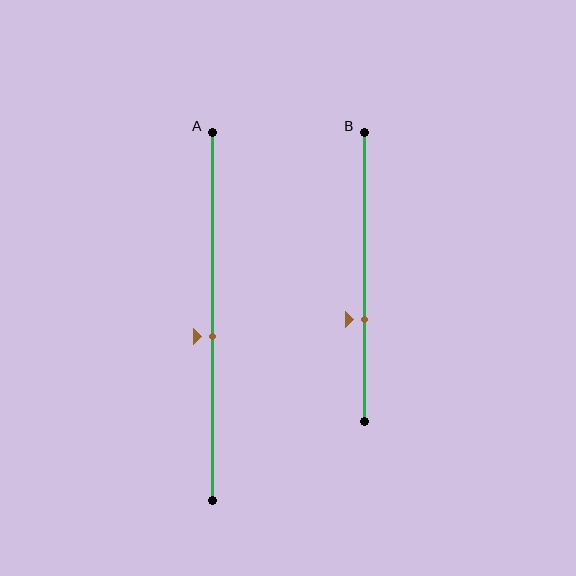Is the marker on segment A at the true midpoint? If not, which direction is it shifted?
No, the marker on segment A is shifted downward by about 5% of the segment length.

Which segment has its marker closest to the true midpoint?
Segment A has its marker closest to the true midpoint.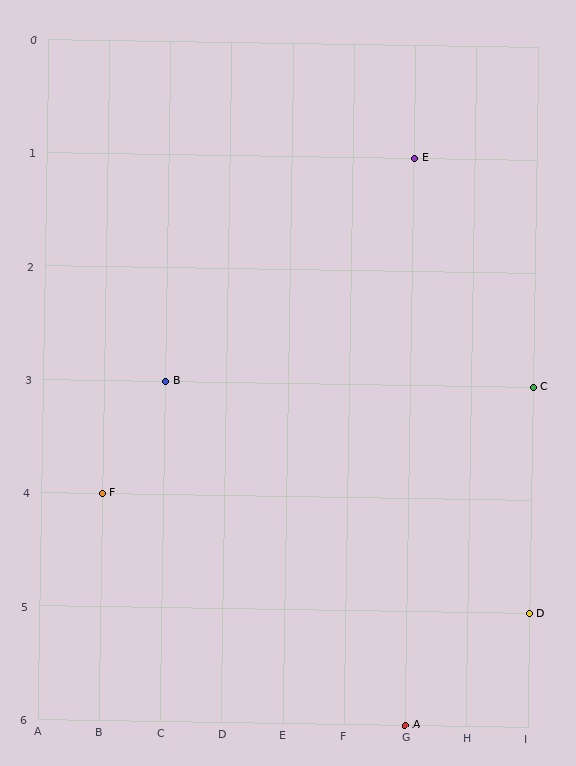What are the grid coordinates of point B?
Point B is at grid coordinates (C, 3).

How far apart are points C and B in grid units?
Points C and B are 6 columns apart.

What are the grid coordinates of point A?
Point A is at grid coordinates (G, 6).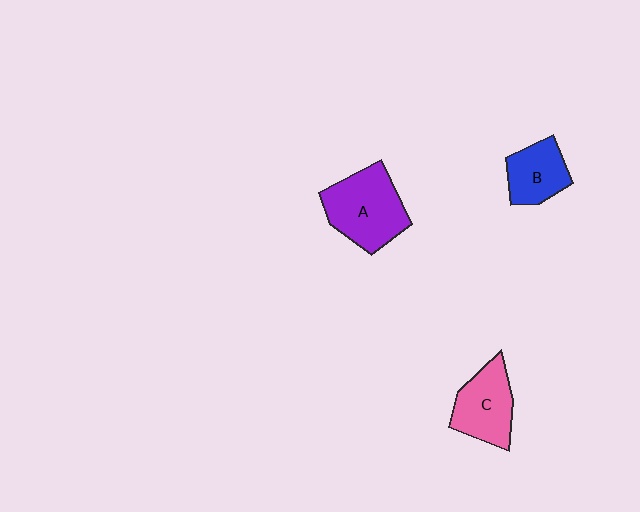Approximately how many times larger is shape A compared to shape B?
Approximately 1.6 times.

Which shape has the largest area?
Shape A (purple).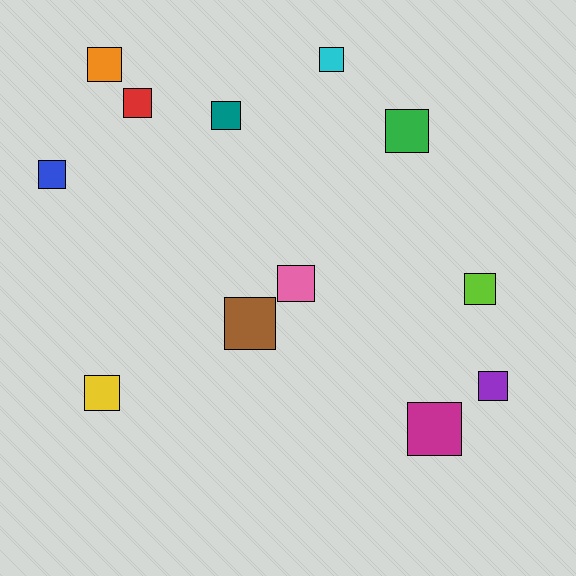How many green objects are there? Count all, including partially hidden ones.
There is 1 green object.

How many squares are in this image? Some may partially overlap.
There are 12 squares.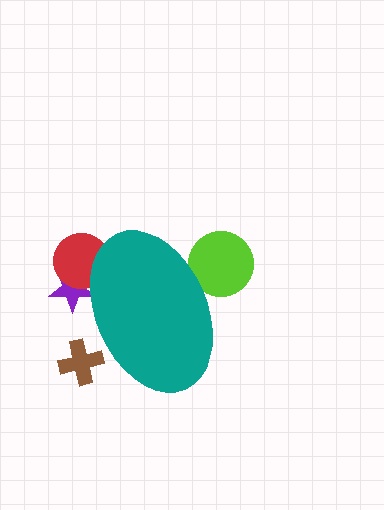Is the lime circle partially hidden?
Yes, the lime circle is partially hidden behind the teal ellipse.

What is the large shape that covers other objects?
A teal ellipse.